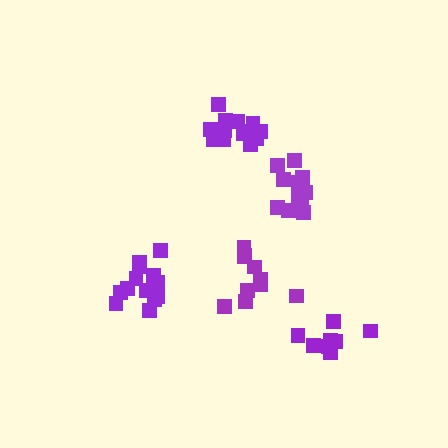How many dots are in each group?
Group 1: 10 dots, Group 2: 13 dots, Group 3: 13 dots, Group 4: 11 dots, Group 5: 8 dots (55 total).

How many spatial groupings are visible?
There are 5 spatial groupings.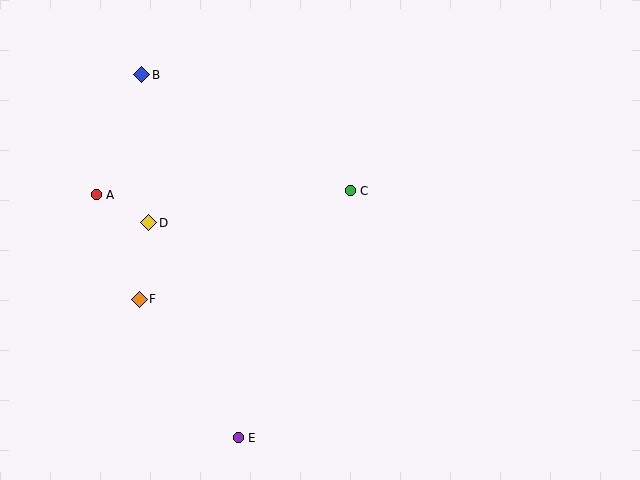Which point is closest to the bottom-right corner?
Point E is closest to the bottom-right corner.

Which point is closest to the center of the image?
Point C at (350, 191) is closest to the center.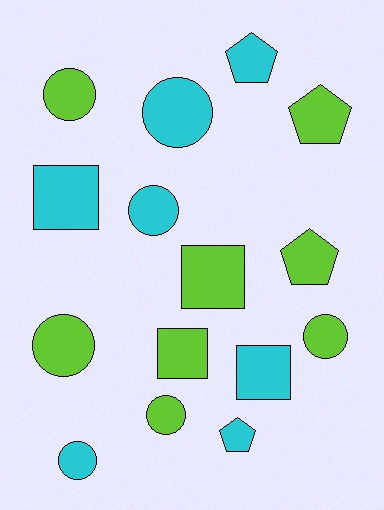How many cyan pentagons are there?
There are 2 cyan pentagons.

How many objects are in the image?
There are 15 objects.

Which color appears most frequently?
Lime, with 8 objects.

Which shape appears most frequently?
Circle, with 7 objects.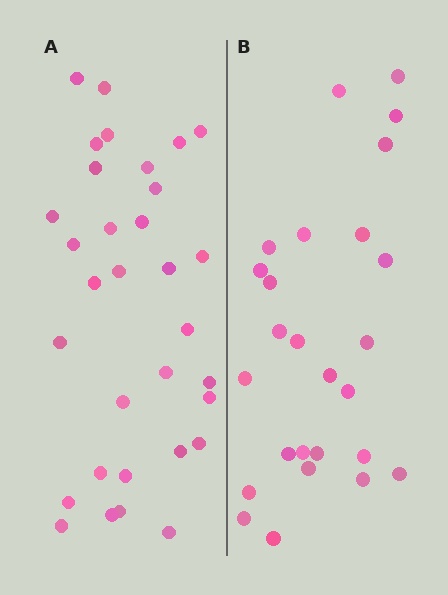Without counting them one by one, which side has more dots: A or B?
Region A (the left region) has more dots.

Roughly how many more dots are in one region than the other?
Region A has about 6 more dots than region B.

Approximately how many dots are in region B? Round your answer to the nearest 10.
About 30 dots. (The exact count is 26, which rounds to 30.)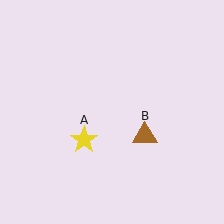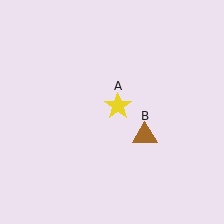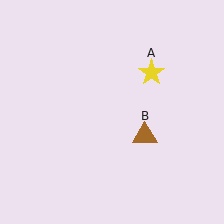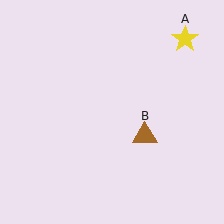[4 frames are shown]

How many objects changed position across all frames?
1 object changed position: yellow star (object A).